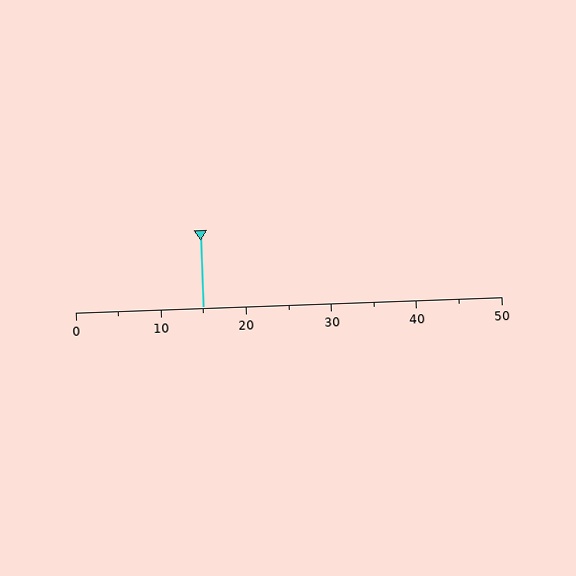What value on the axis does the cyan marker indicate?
The marker indicates approximately 15.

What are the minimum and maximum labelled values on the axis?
The axis runs from 0 to 50.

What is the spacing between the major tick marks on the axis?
The major ticks are spaced 10 apart.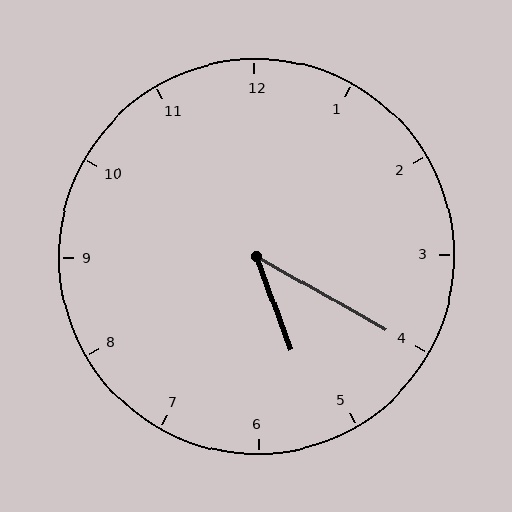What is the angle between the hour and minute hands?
Approximately 40 degrees.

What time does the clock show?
5:20.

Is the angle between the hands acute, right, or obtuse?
It is acute.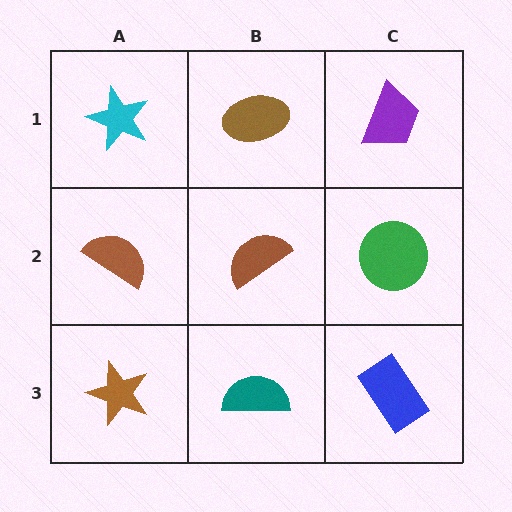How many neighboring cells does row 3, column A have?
2.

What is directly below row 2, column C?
A blue rectangle.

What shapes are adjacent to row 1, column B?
A brown semicircle (row 2, column B), a cyan star (row 1, column A), a purple trapezoid (row 1, column C).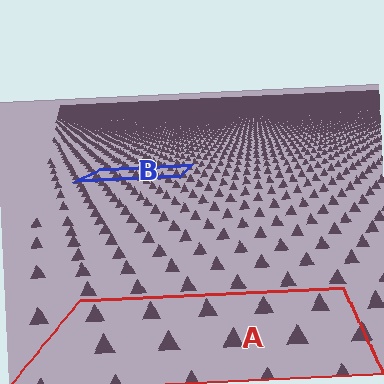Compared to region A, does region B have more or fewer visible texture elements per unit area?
Region B has more texture elements per unit area — they are packed more densely because it is farther away.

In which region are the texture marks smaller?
The texture marks are smaller in region B, because it is farther away.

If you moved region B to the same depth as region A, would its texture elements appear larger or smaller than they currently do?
They would appear larger. At a closer depth, the same texture elements are projected at a bigger on-screen size.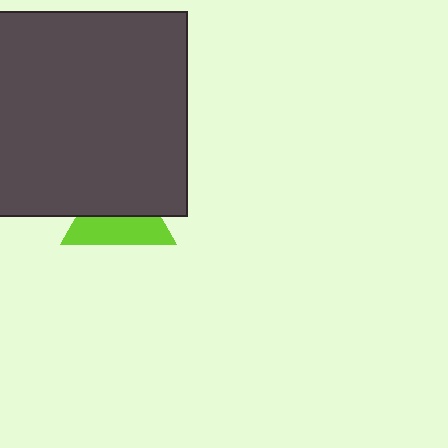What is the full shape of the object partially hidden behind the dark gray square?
The partially hidden object is a lime triangle.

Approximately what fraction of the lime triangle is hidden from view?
Roughly 53% of the lime triangle is hidden behind the dark gray square.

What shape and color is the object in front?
The object in front is a dark gray square.